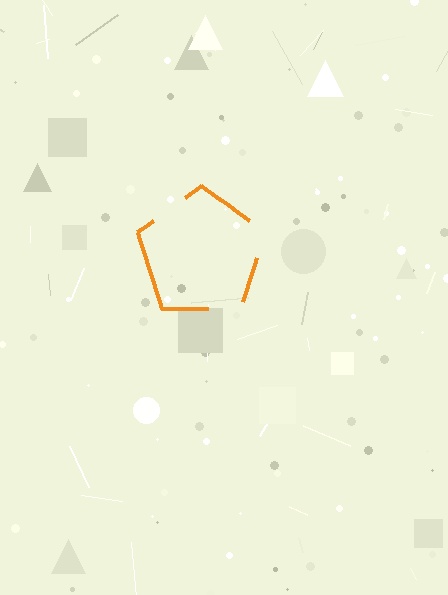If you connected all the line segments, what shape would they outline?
They would outline a pentagon.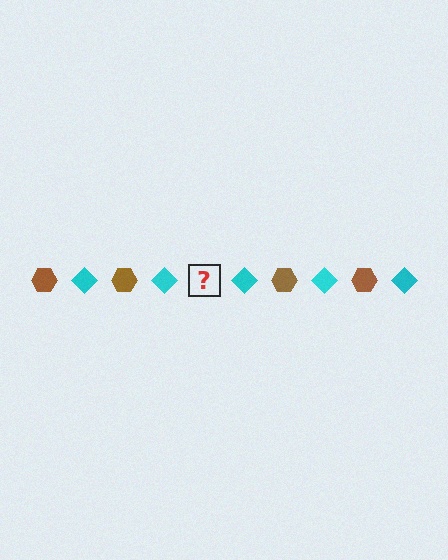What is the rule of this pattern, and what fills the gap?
The rule is that the pattern alternates between brown hexagon and cyan diamond. The gap should be filled with a brown hexagon.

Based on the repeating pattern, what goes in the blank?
The blank should be a brown hexagon.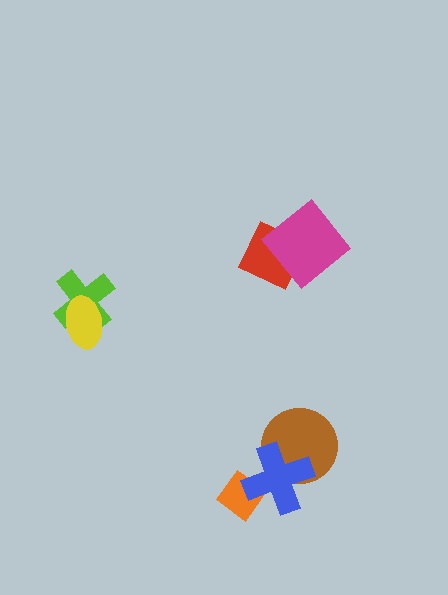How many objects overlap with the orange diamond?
1 object overlaps with the orange diamond.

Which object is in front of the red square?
The magenta diamond is in front of the red square.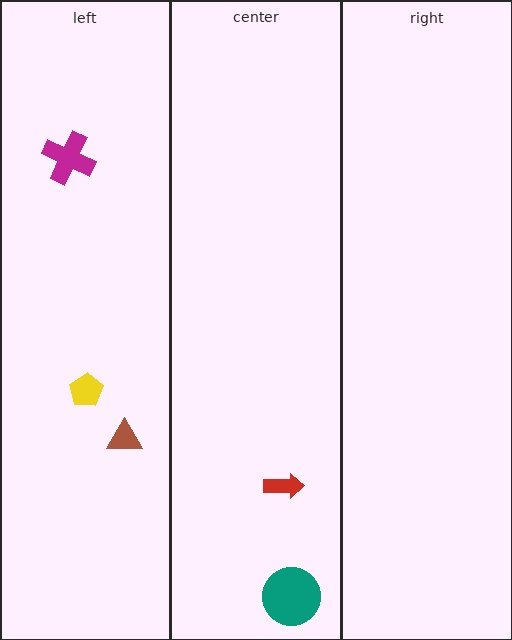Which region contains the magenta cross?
The left region.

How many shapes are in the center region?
2.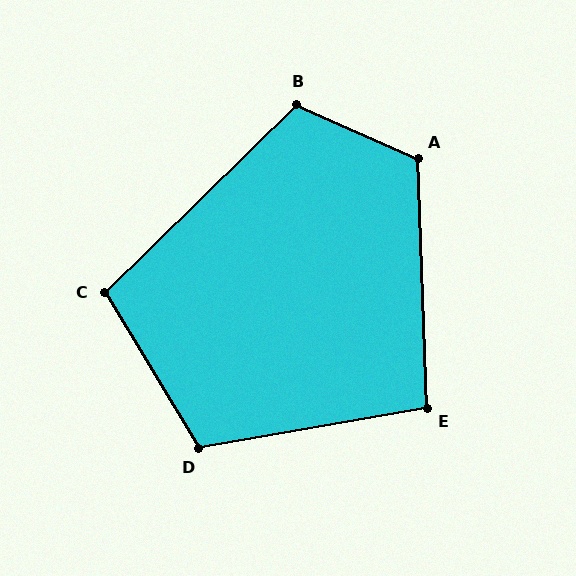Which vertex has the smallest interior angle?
E, at approximately 98 degrees.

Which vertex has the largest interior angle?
A, at approximately 116 degrees.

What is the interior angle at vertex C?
Approximately 103 degrees (obtuse).